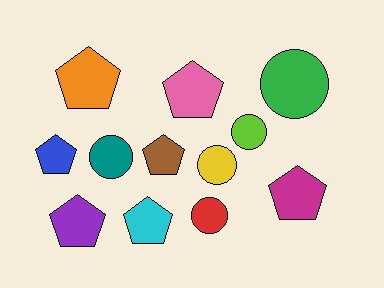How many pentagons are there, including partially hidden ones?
There are 7 pentagons.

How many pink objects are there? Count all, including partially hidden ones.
There is 1 pink object.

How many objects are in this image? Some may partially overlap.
There are 12 objects.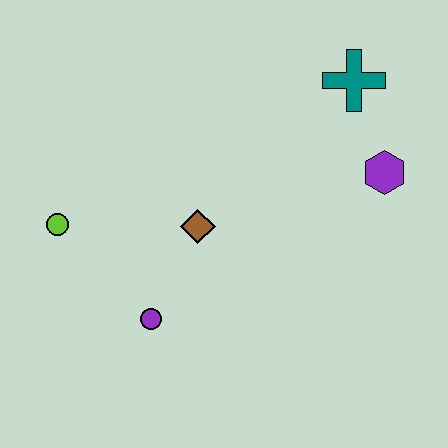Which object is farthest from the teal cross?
The lime circle is farthest from the teal cross.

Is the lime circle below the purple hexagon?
Yes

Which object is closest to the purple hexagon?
The teal cross is closest to the purple hexagon.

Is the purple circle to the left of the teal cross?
Yes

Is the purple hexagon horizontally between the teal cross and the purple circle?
No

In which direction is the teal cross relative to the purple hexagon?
The teal cross is above the purple hexagon.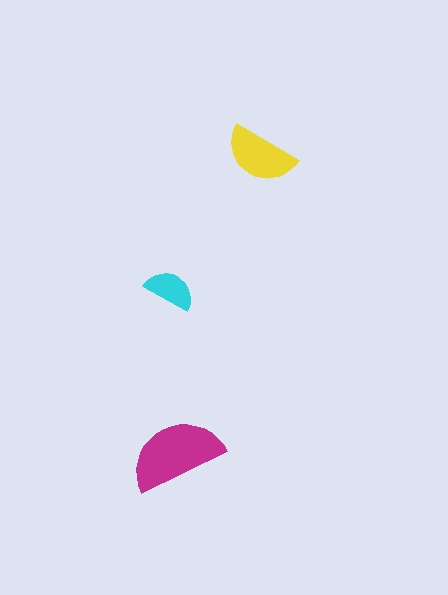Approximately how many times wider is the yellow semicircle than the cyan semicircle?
About 1.5 times wider.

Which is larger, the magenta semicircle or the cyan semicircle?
The magenta one.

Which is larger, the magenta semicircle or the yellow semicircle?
The magenta one.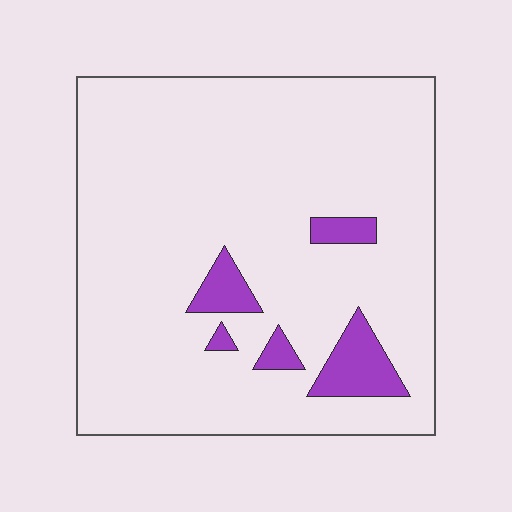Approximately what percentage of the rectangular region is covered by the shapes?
Approximately 10%.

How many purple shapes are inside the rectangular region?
5.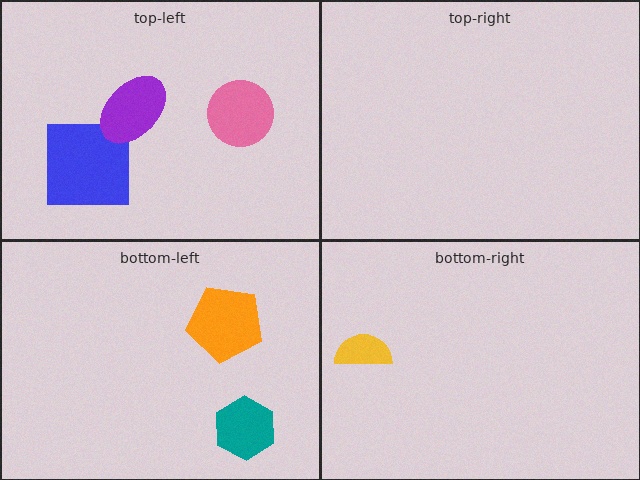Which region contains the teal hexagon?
The bottom-left region.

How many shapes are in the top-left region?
3.